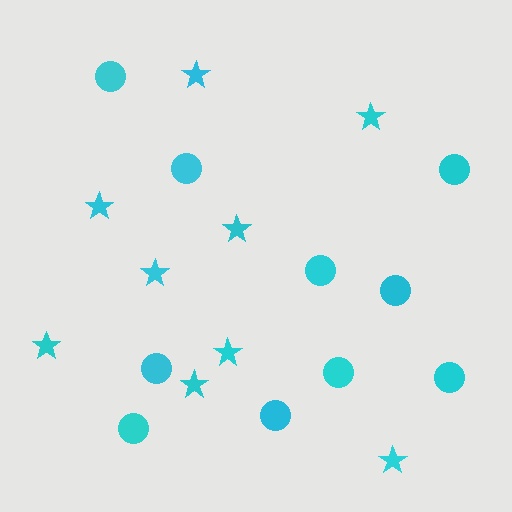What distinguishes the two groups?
There are 2 groups: one group of circles (10) and one group of stars (9).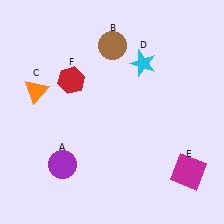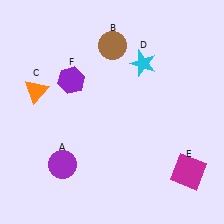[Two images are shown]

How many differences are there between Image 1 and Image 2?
There is 1 difference between the two images.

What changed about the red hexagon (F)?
In Image 1, F is red. In Image 2, it changed to purple.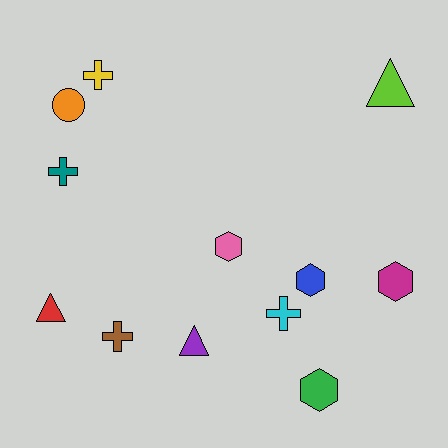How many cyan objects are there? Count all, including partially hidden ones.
There is 1 cyan object.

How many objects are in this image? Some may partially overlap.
There are 12 objects.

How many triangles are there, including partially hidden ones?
There are 3 triangles.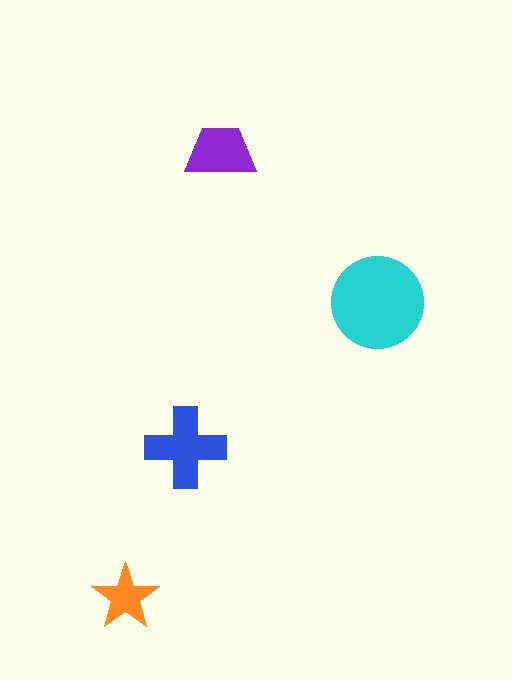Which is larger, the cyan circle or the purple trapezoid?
The cyan circle.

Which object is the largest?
The cyan circle.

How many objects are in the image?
There are 4 objects in the image.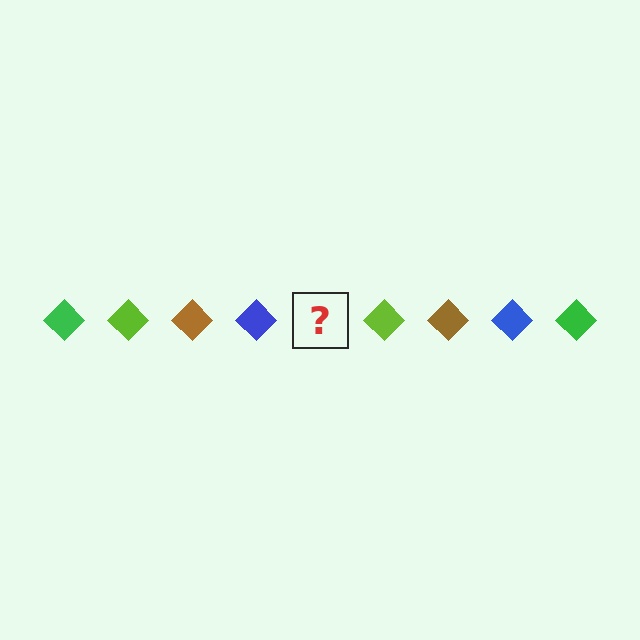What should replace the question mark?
The question mark should be replaced with a green diamond.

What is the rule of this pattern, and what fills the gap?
The rule is that the pattern cycles through green, lime, brown, blue diamonds. The gap should be filled with a green diamond.